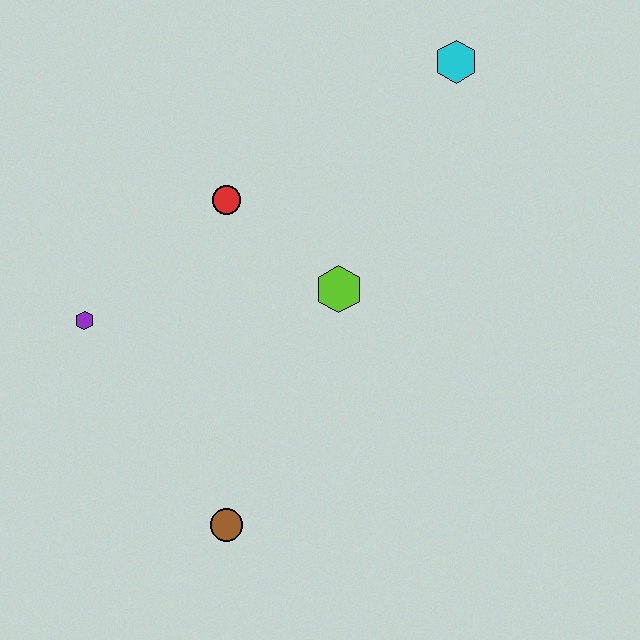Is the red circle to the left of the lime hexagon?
Yes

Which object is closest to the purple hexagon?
The red circle is closest to the purple hexagon.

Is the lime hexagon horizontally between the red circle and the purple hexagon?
No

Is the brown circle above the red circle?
No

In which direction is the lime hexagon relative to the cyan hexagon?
The lime hexagon is below the cyan hexagon.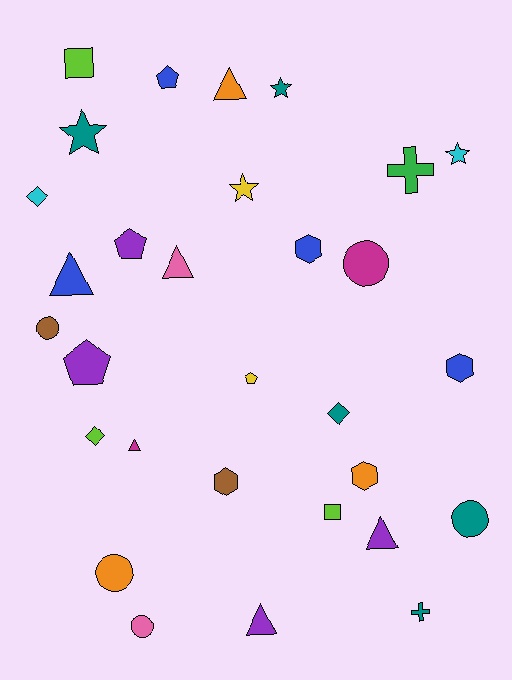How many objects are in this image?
There are 30 objects.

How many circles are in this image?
There are 5 circles.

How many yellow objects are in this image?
There are 2 yellow objects.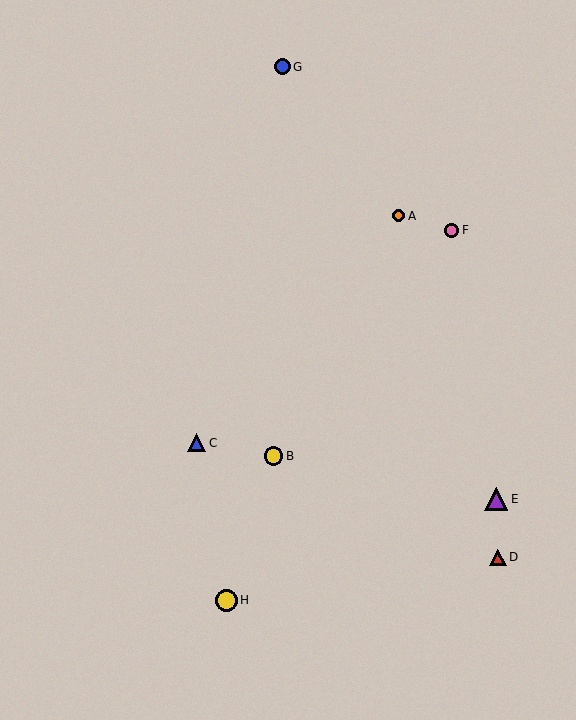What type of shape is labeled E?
Shape E is a purple triangle.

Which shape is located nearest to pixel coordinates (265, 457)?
The yellow circle (labeled B) at (273, 456) is nearest to that location.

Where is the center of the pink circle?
The center of the pink circle is at (452, 230).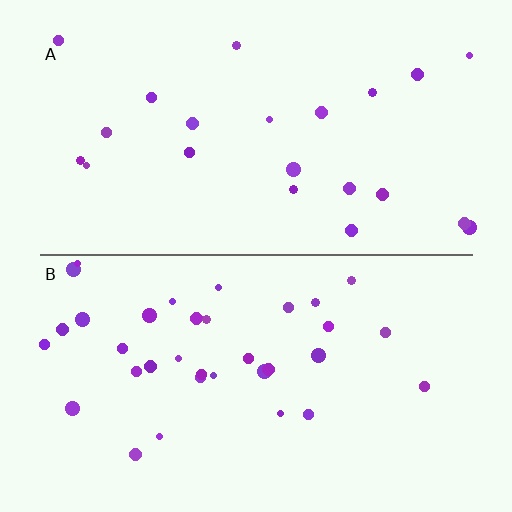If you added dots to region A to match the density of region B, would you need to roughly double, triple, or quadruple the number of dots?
Approximately double.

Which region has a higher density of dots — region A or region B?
B (the bottom).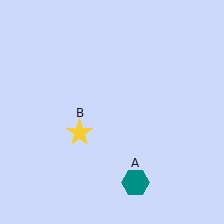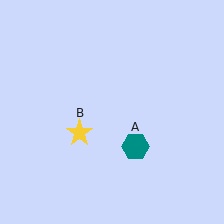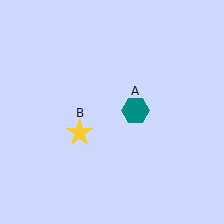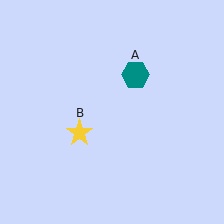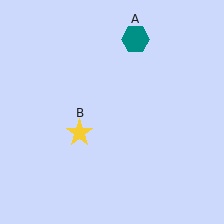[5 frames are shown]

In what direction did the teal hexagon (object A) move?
The teal hexagon (object A) moved up.